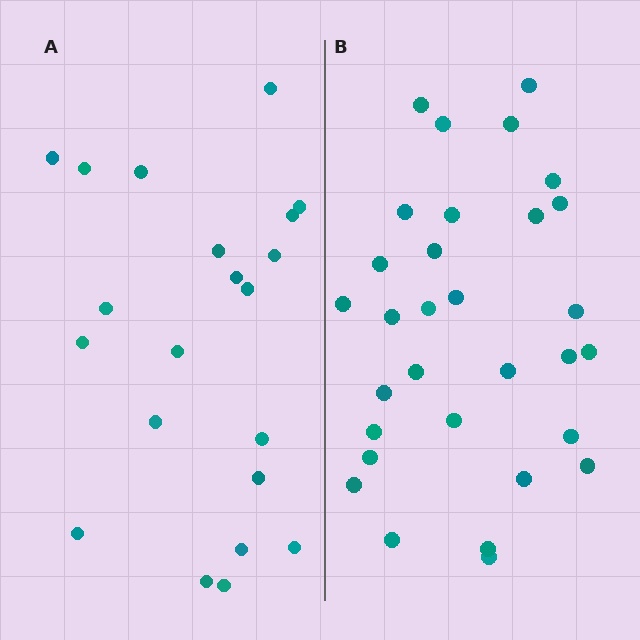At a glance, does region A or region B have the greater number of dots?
Region B (the right region) has more dots.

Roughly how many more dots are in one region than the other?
Region B has roughly 10 or so more dots than region A.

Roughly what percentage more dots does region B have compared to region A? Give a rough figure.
About 50% more.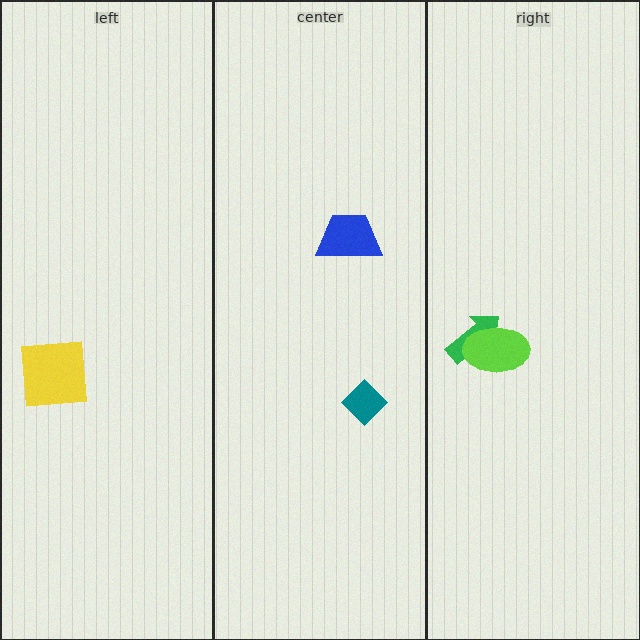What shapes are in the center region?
The blue trapezoid, the teal diamond.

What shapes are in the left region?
The yellow square.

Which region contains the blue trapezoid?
The center region.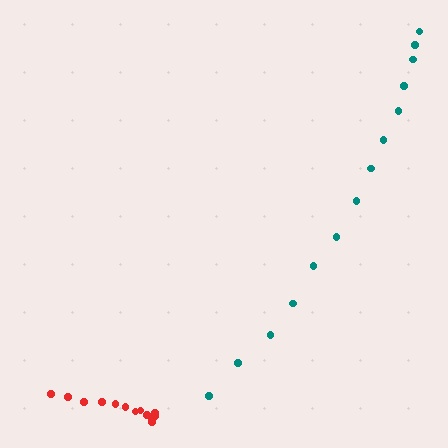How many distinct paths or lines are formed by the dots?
There are 2 distinct paths.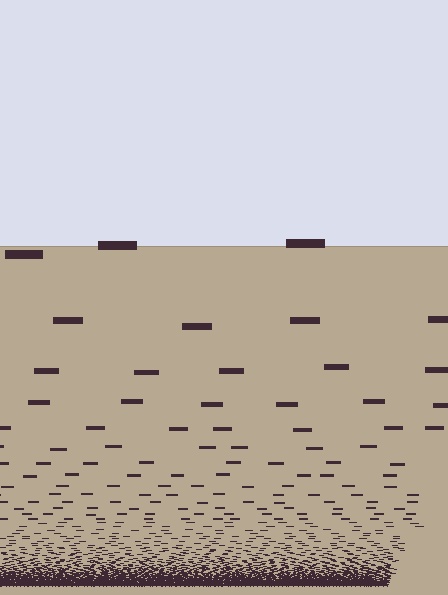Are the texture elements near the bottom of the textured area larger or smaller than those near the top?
Smaller. The gradient is inverted — elements near the bottom are smaller and denser.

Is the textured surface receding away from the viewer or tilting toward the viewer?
The surface appears to tilt toward the viewer. Texture elements get larger and sparser toward the top.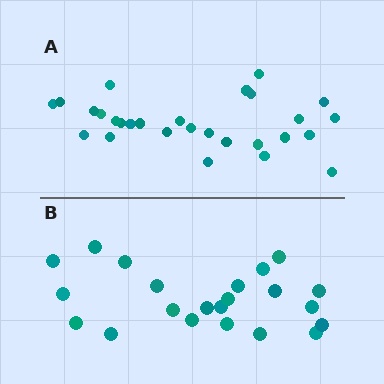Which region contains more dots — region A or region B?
Region A (the top region) has more dots.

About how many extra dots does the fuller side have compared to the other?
Region A has about 6 more dots than region B.